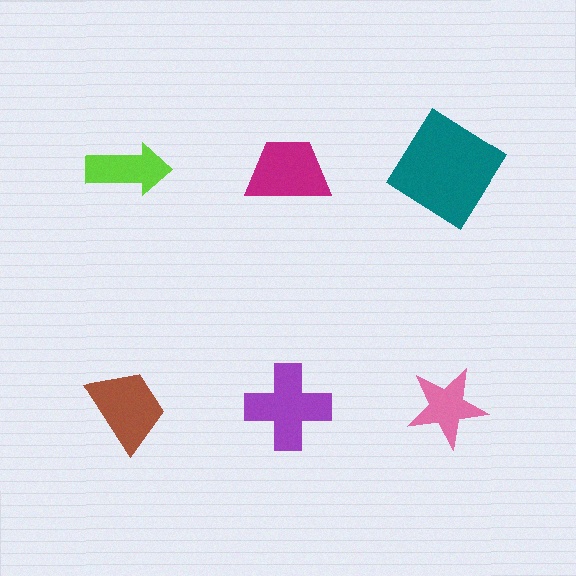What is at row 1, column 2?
A magenta trapezoid.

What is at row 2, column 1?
A brown trapezoid.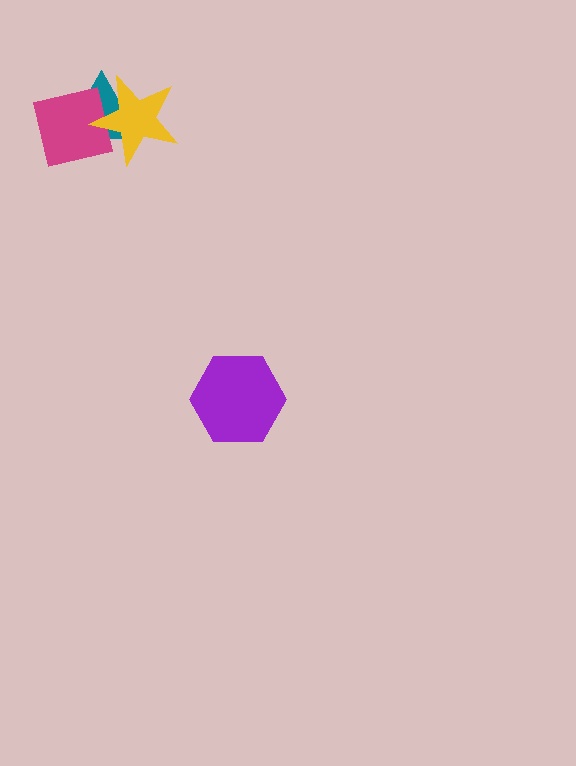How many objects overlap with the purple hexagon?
0 objects overlap with the purple hexagon.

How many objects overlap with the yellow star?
2 objects overlap with the yellow star.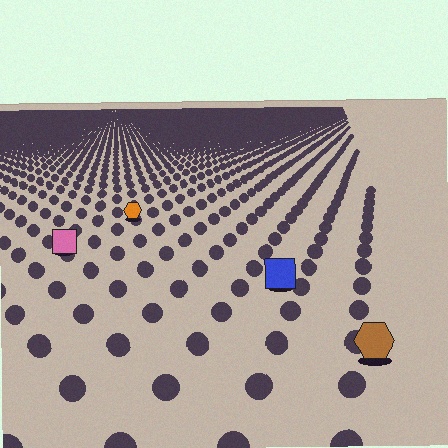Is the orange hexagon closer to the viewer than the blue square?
No. The blue square is closer — you can tell from the texture gradient: the ground texture is coarser near it.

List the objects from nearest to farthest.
From nearest to farthest: the brown hexagon, the blue square, the pink square, the orange hexagon.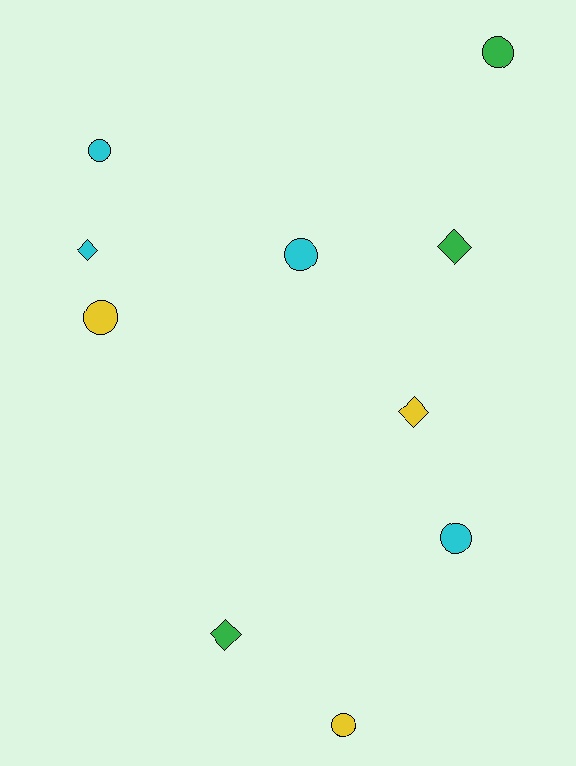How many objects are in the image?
There are 10 objects.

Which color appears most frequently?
Cyan, with 4 objects.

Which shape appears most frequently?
Circle, with 6 objects.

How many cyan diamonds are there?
There is 1 cyan diamond.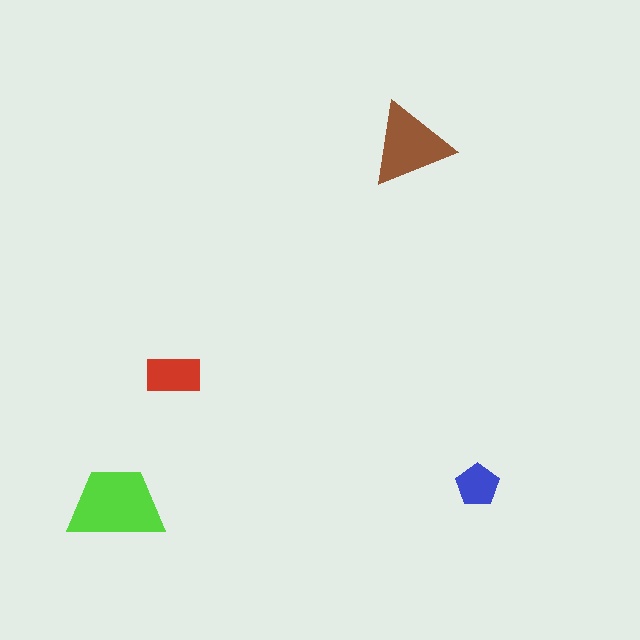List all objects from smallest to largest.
The blue pentagon, the red rectangle, the brown triangle, the lime trapezoid.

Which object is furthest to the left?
The lime trapezoid is leftmost.